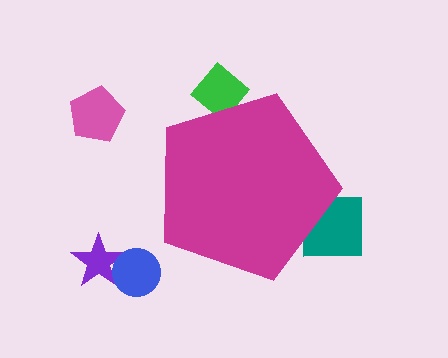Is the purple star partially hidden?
No, the purple star is fully visible.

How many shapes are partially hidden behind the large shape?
2 shapes are partially hidden.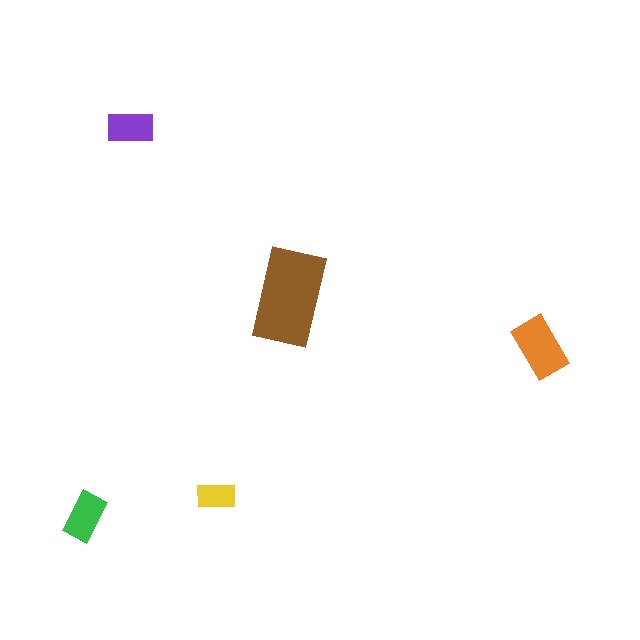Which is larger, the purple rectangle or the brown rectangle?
The brown one.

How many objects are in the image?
There are 5 objects in the image.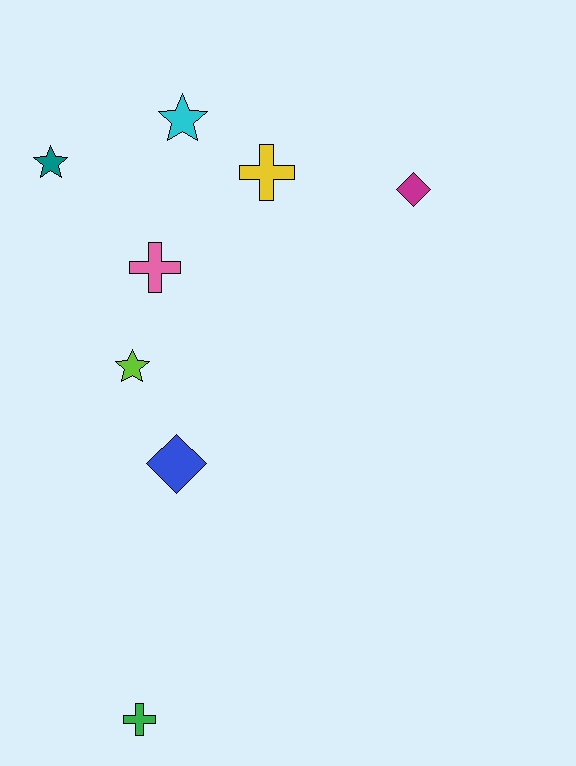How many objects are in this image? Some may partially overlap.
There are 8 objects.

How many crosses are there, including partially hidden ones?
There are 3 crosses.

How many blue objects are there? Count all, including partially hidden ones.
There is 1 blue object.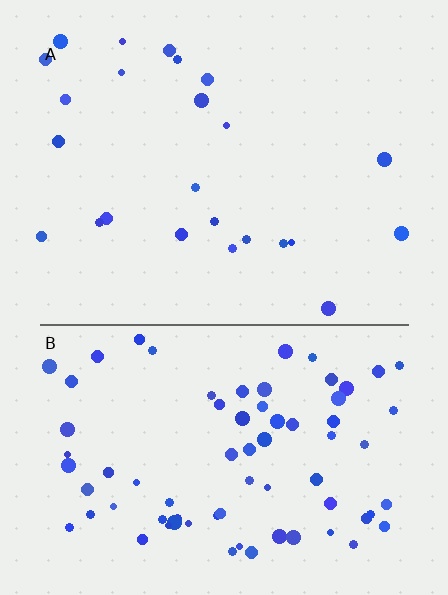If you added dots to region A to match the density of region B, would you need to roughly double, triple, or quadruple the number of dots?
Approximately triple.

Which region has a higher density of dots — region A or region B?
B (the bottom).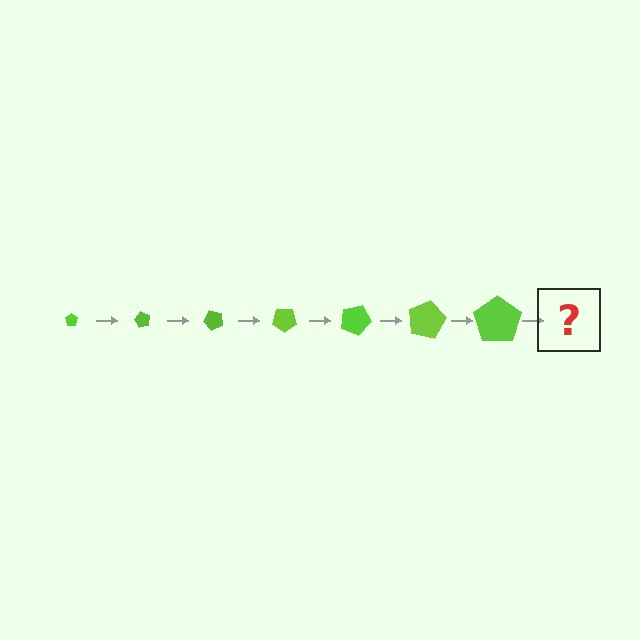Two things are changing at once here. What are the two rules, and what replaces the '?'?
The two rules are that the pentagon grows larger each step and it rotates 60 degrees each step. The '?' should be a pentagon, larger than the previous one and rotated 420 degrees from the start.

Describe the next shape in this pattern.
It should be a pentagon, larger than the previous one and rotated 420 degrees from the start.